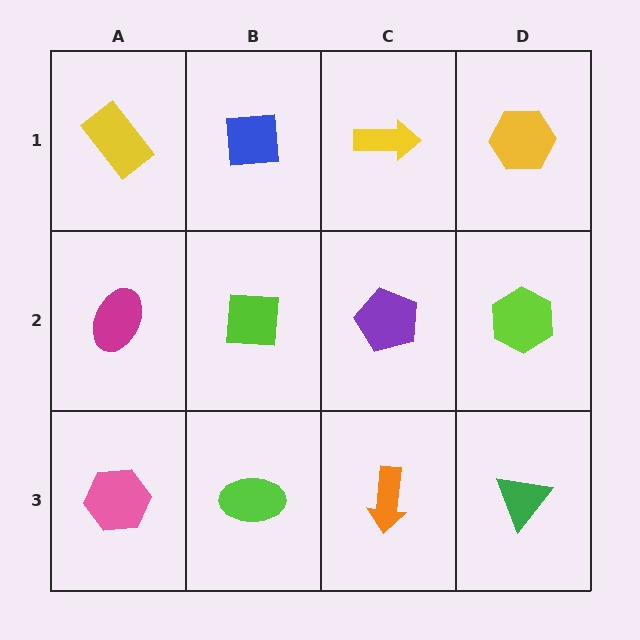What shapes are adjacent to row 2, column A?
A yellow rectangle (row 1, column A), a pink hexagon (row 3, column A), a lime square (row 2, column B).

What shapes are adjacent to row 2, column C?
A yellow arrow (row 1, column C), an orange arrow (row 3, column C), a lime square (row 2, column B), a lime hexagon (row 2, column D).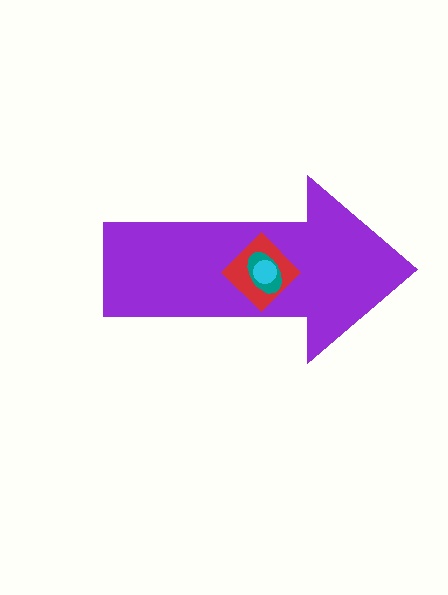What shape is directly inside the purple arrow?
The red diamond.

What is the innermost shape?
The cyan circle.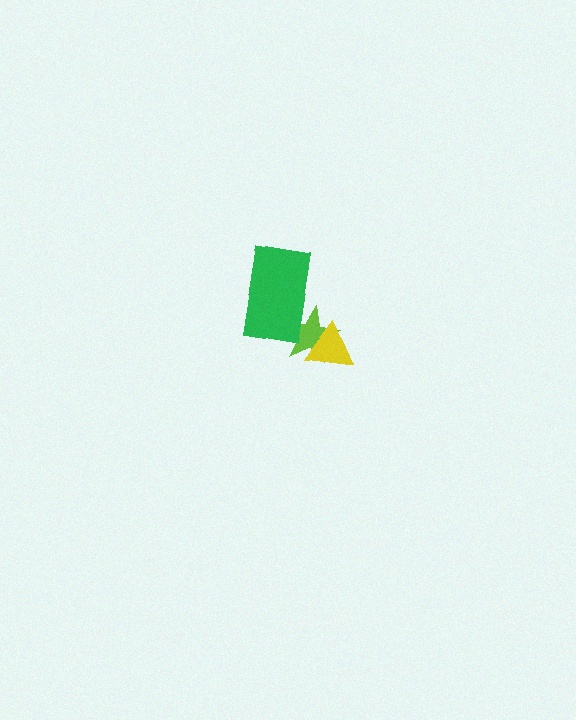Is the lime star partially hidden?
Yes, it is partially covered by another shape.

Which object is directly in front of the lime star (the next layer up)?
The yellow triangle is directly in front of the lime star.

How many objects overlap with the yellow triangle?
1 object overlaps with the yellow triangle.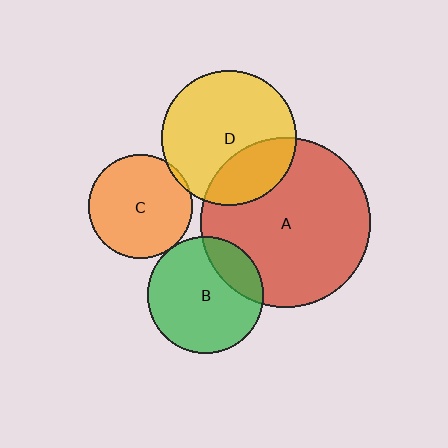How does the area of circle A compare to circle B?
Approximately 2.1 times.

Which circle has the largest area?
Circle A (red).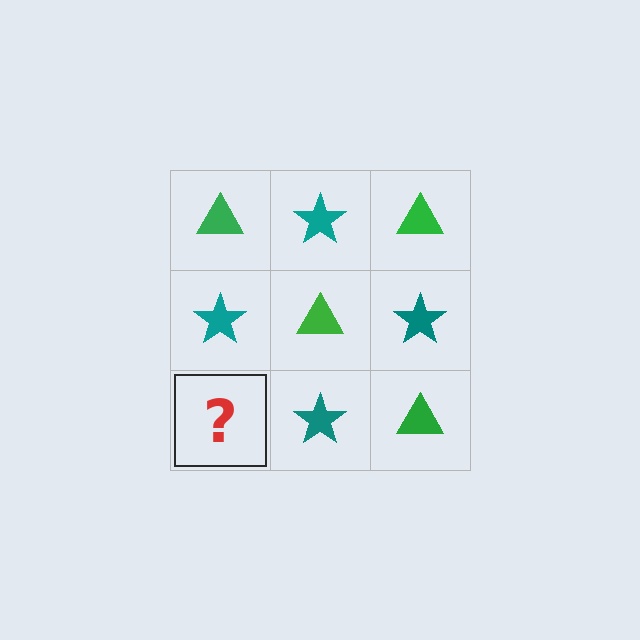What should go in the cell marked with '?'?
The missing cell should contain a green triangle.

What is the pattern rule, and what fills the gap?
The rule is that it alternates green triangle and teal star in a checkerboard pattern. The gap should be filled with a green triangle.